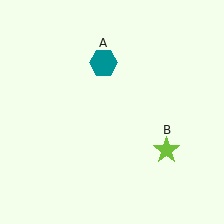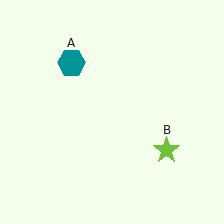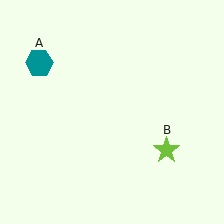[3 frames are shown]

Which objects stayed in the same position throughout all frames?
Lime star (object B) remained stationary.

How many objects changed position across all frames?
1 object changed position: teal hexagon (object A).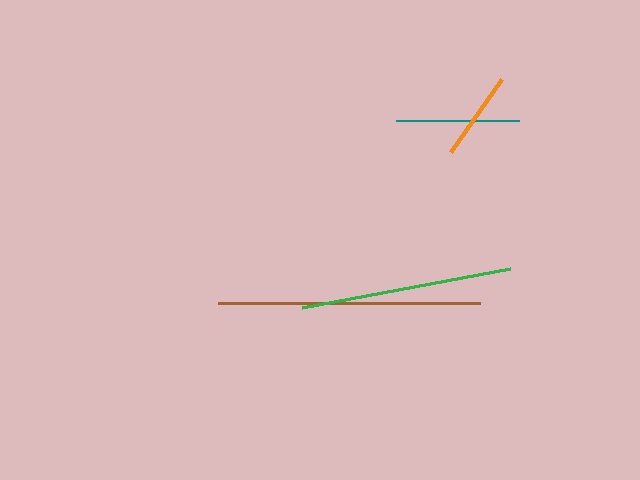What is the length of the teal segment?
The teal segment is approximately 122 pixels long.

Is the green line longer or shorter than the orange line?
The green line is longer than the orange line.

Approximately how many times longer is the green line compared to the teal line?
The green line is approximately 1.7 times the length of the teal line.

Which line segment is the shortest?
The orange line is the shortest at approximately 88 pixels.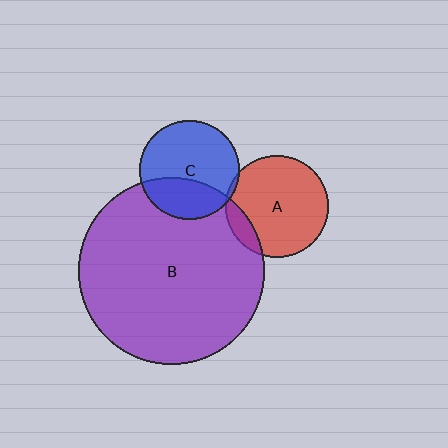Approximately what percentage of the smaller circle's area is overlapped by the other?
Approximately 5%.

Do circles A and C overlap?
Yes.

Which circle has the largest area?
Circle B (purple).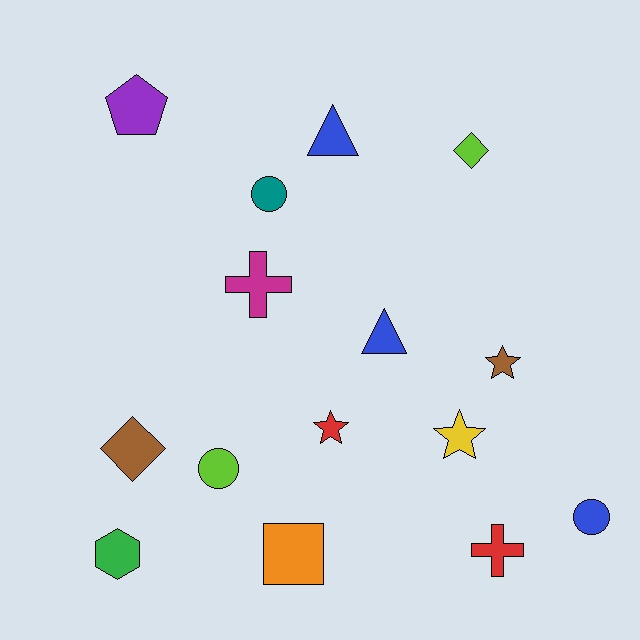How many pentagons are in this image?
There is 1 pentagon.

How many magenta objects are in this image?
There is 1 magenta object.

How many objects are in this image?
There are 15 objects.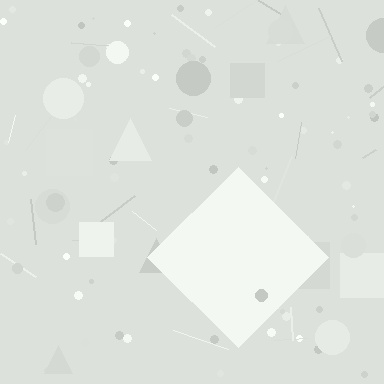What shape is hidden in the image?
A diamond is hidden in the image.